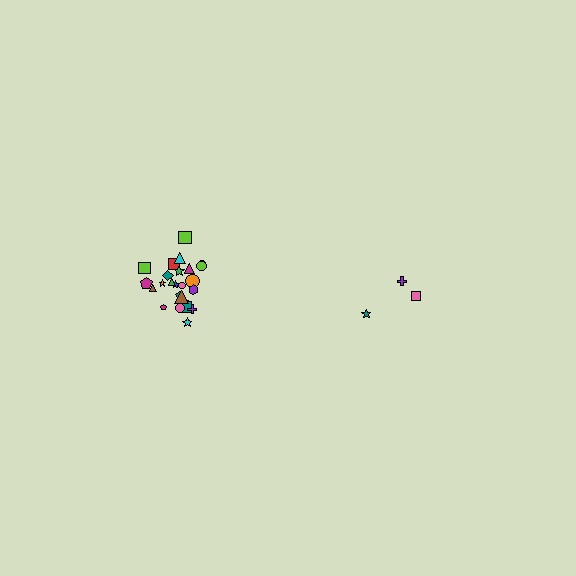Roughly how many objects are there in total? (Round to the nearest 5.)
Roughly 30 objects in total.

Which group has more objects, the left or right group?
The left group.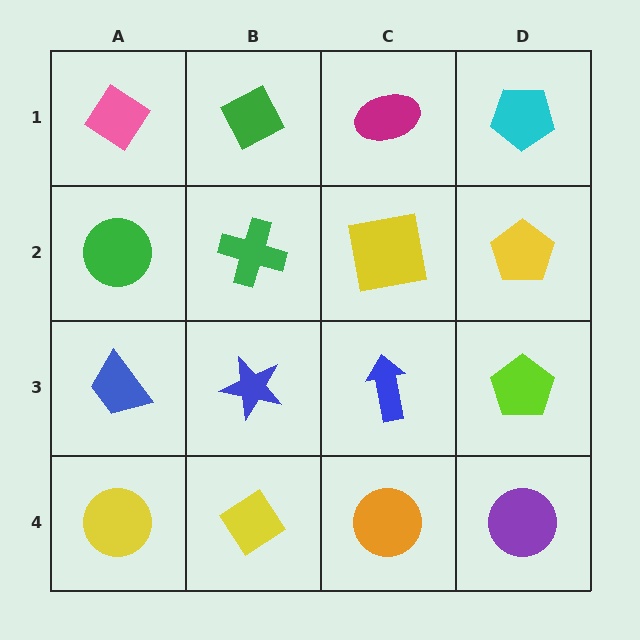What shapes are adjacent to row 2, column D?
A cyan pentagon (row 1, column D), a lime pentagon (row 3, column D), a yellow square (row 2, column C).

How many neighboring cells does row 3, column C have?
4.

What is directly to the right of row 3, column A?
A blue star.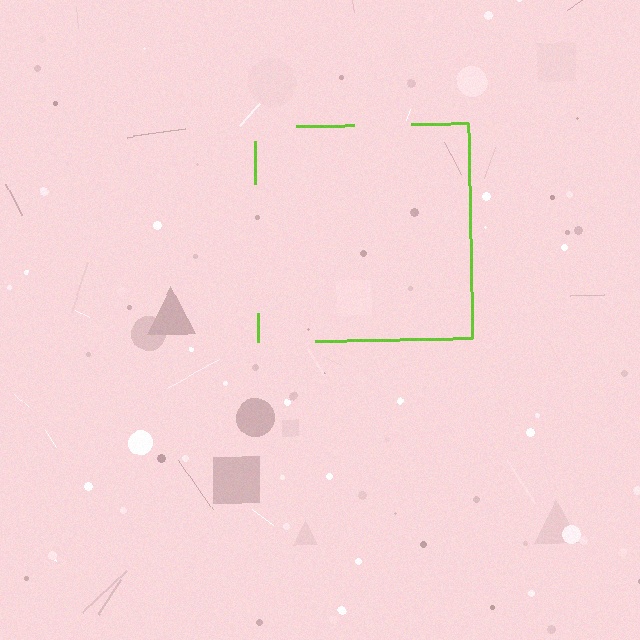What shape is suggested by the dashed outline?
The dashed outline suggests a square.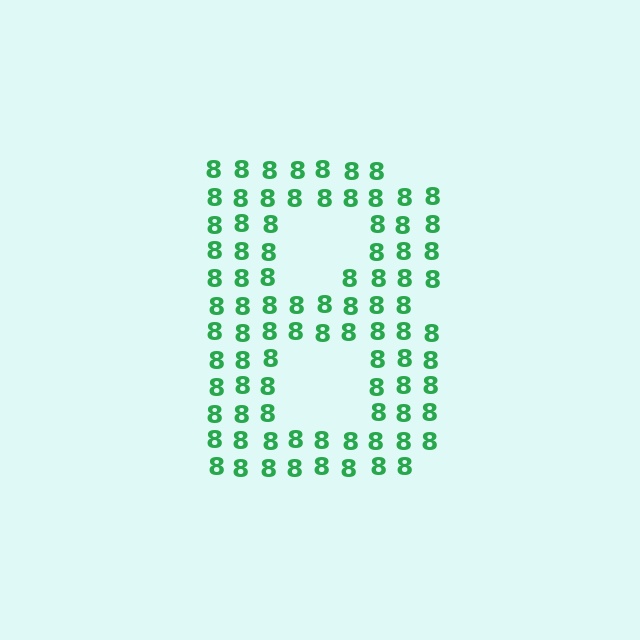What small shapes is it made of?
It is made of small digit 8's.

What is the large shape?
The large shape is the letter B.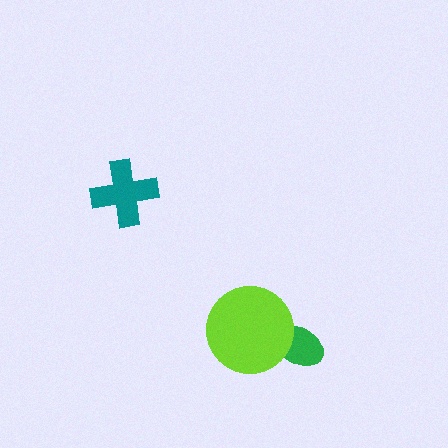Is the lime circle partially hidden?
No, no other shape covers it.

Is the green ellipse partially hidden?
Yes, it is partially covered by another shape.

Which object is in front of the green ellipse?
The lime circle is in front of the green ellipse.